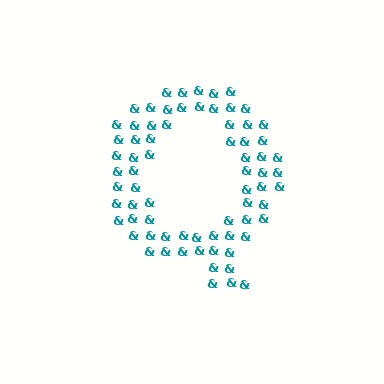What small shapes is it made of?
It is made of small ampersands.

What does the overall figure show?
The overall figure shows the letter Q.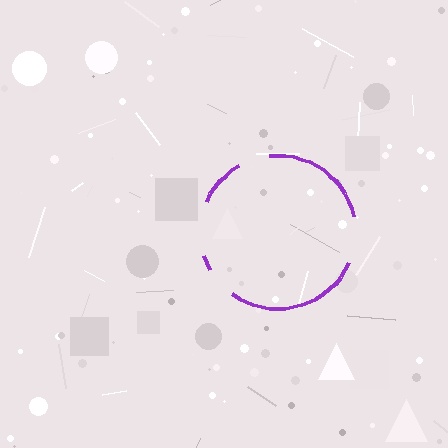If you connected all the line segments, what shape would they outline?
They would outline a circle.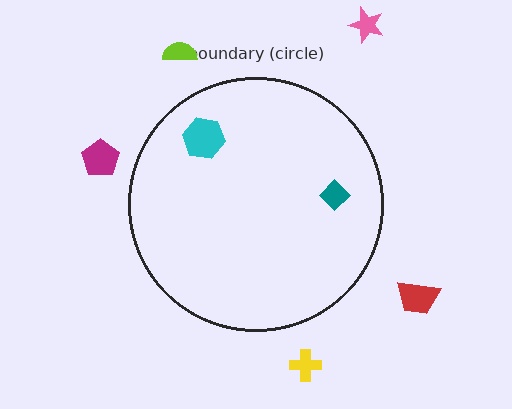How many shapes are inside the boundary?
2 inside, 5 outside.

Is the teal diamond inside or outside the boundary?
Inside.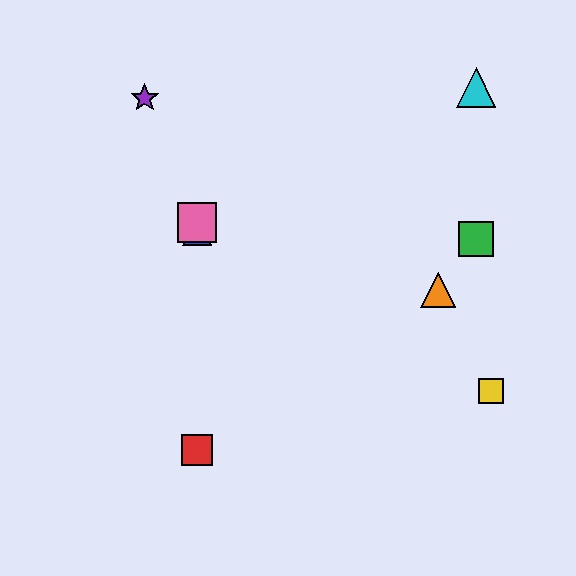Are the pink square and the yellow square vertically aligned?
No, the pink square is at x≈197 and the yellow square is at x≈491.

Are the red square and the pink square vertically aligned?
Yes, both are at x≈197.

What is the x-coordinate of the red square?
The red square is at x≈197.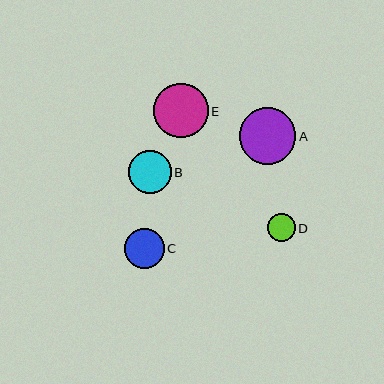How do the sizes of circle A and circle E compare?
Circle A and circle E are approximately the same size.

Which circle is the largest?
Circle A is the largest with a size of approximately 57 pixels.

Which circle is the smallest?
Circle D is the smallest with a size of approximately 28 pixels.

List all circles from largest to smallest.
From largest to smallest: A, E, B, C, D.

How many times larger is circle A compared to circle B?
Circle A is approximately 1.3 times the size of circle B.